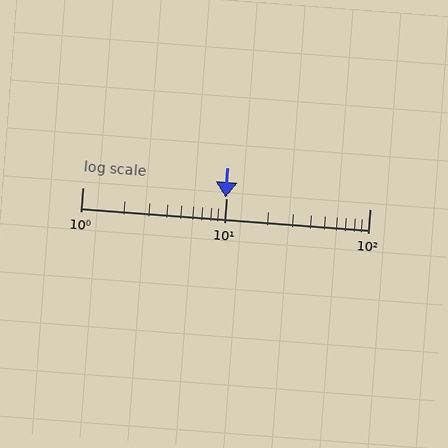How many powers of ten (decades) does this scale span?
The scale spans 2 decades, from 1 to 100.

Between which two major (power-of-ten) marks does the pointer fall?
The pointer is between 1 and 10.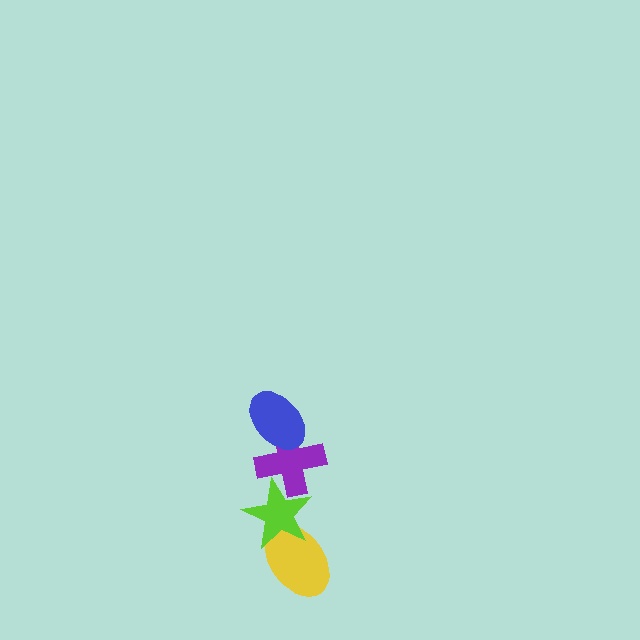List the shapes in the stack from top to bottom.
From top to bottom: the blue ellipse, the purple cross, the lime star, the yellow ellipse.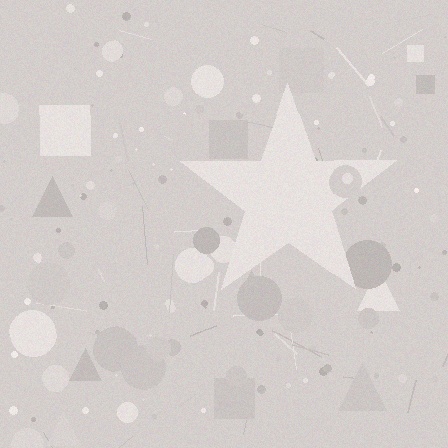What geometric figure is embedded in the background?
A star is embedded in the background.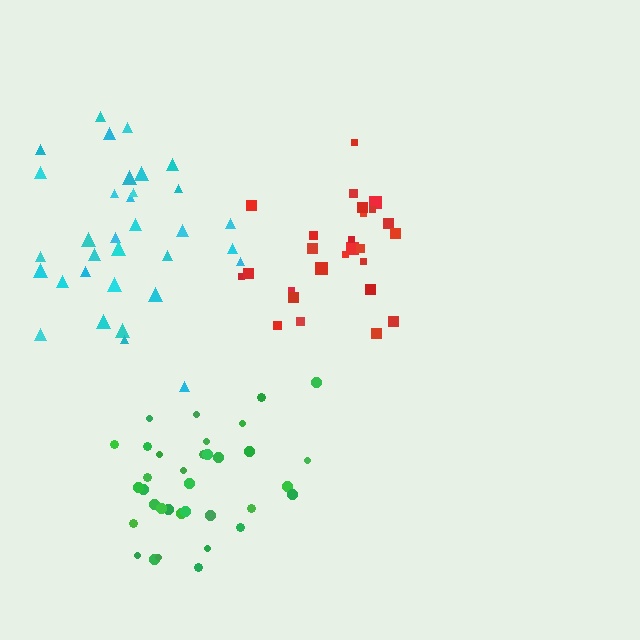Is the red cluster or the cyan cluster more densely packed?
Red.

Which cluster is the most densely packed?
Red.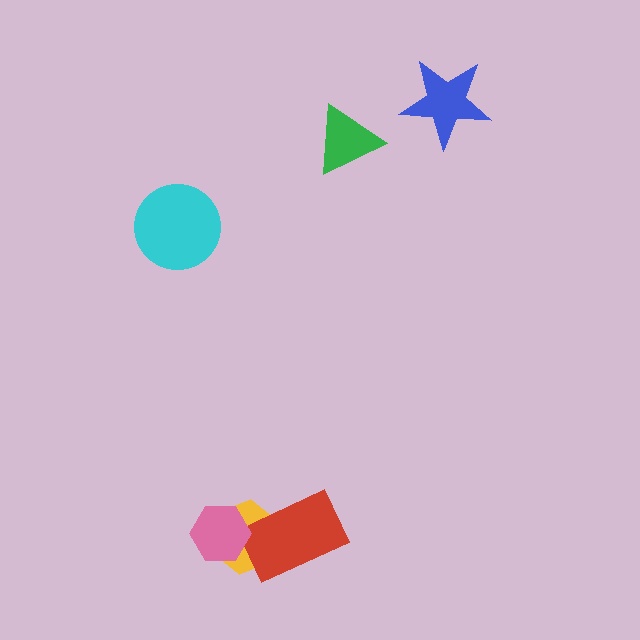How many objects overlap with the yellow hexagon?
2 objects overlap with the yellow hexagon.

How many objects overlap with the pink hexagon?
1 object overlaps with the pink hexagon.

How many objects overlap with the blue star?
0 objects overlap with the blue star.